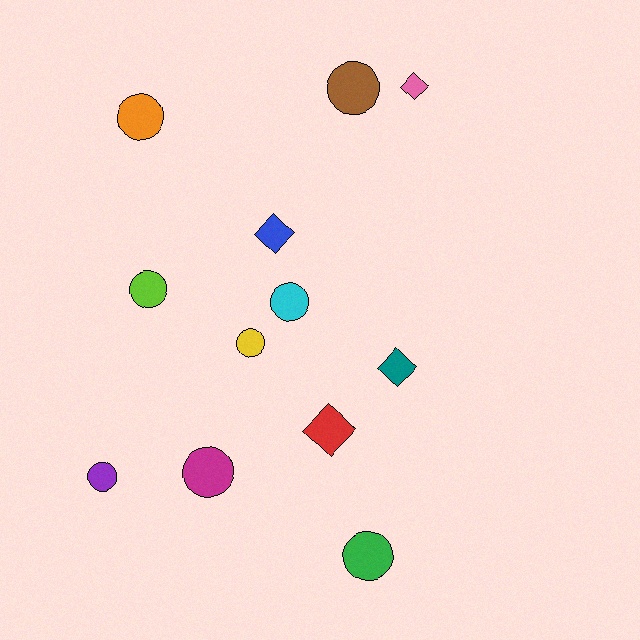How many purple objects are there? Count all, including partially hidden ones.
There is 1 purple object.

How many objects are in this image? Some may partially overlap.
There are 12 objects.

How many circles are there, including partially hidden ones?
There are 8 circles.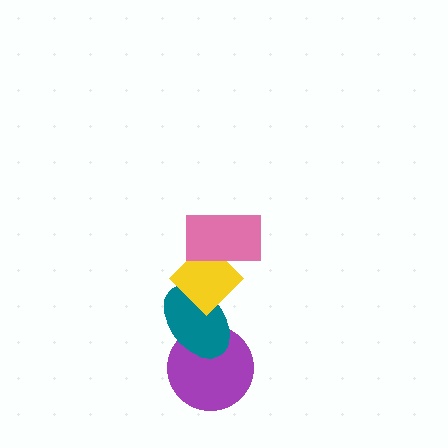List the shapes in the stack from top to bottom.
From top to bottom: the pink rectangle, the yellow diamond, the teal ellipse, the purple circle.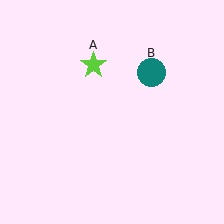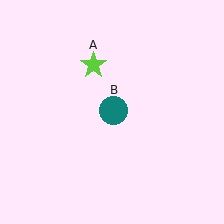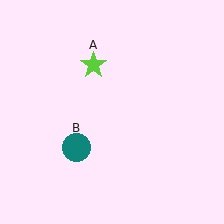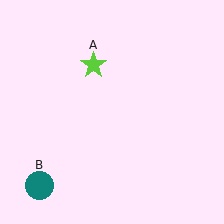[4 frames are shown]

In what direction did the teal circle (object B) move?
The teal circle (object B) moved down and to the left.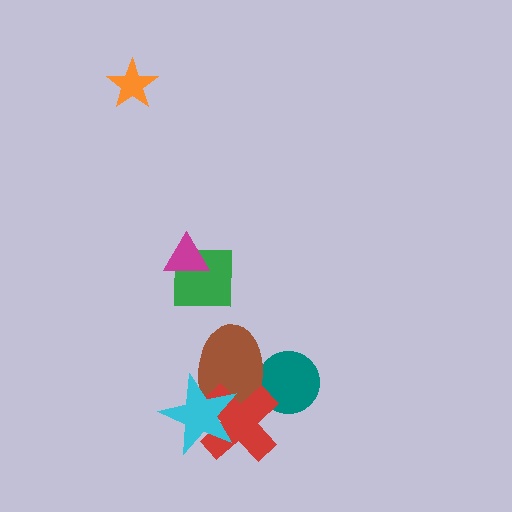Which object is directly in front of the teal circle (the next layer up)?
The brown ellipse is directly in front of the teal circle.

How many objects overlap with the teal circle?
2 objects overlap with the teal circle.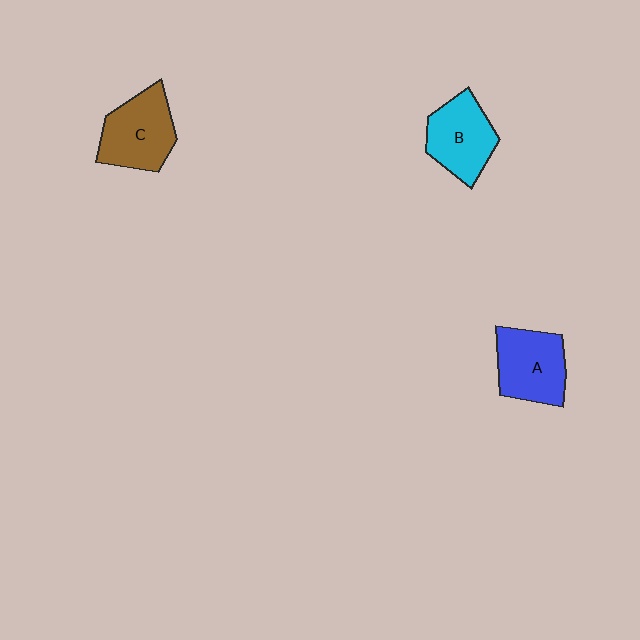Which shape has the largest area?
Shape C (brown).